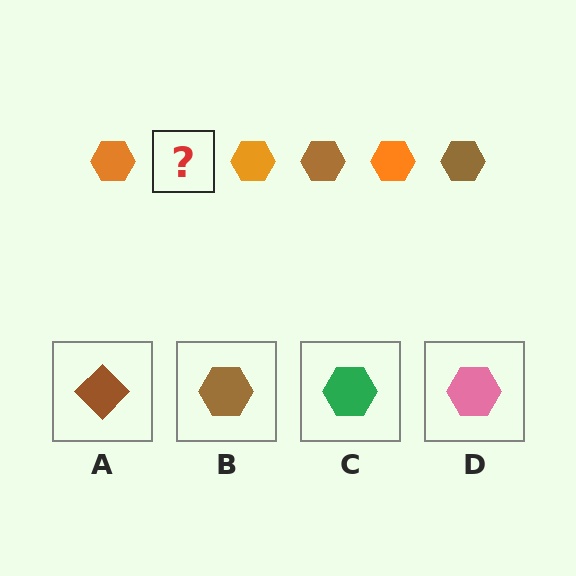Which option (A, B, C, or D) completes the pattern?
B.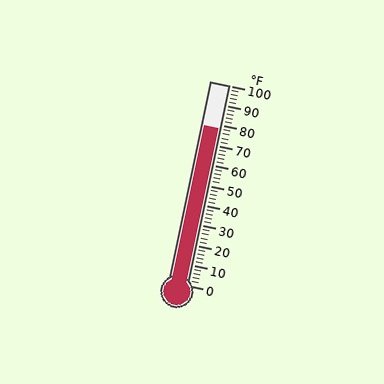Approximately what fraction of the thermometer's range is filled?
The thermometer is filled to approximately 80% of its range.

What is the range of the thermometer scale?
The thermometer scale ranges from 0°F to 100°F.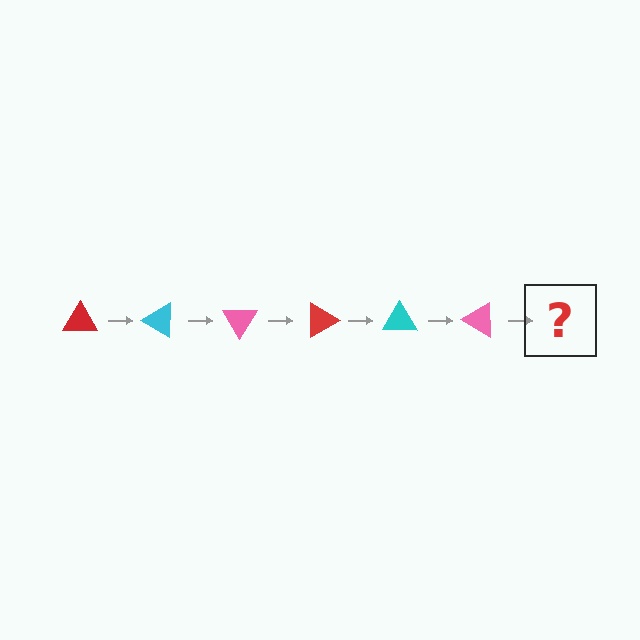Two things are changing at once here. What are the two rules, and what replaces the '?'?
The two rules are that it rotates 30 degrees each step and the color cycles through red, cyan, and pink. The '?' should be a red triangle, rotated 180 degrees from the start.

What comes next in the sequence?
The next element should be a red triangle, rotated 180 degrees from the start.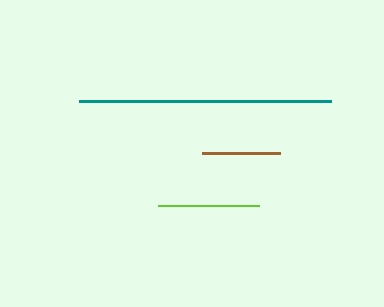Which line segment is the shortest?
The brown line is the shortest at approximately 78 pixels.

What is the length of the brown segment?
The brown segment is approximately 78 pixels long.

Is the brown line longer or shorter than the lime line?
The lime line is longer than the brown line.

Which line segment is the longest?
The teal line is the longest at approximately 252 pixels.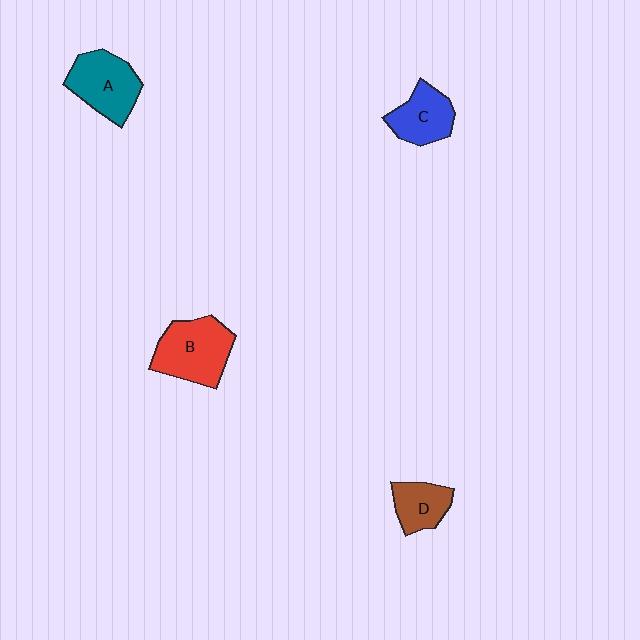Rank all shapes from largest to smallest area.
From largest to smallest: B (red), A (teal), C (blue), D (brown).